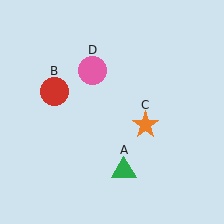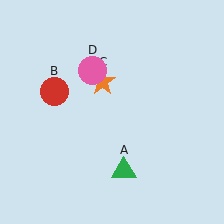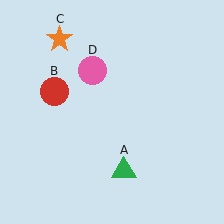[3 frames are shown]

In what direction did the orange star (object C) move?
The orange star (object C) moved up and to the left.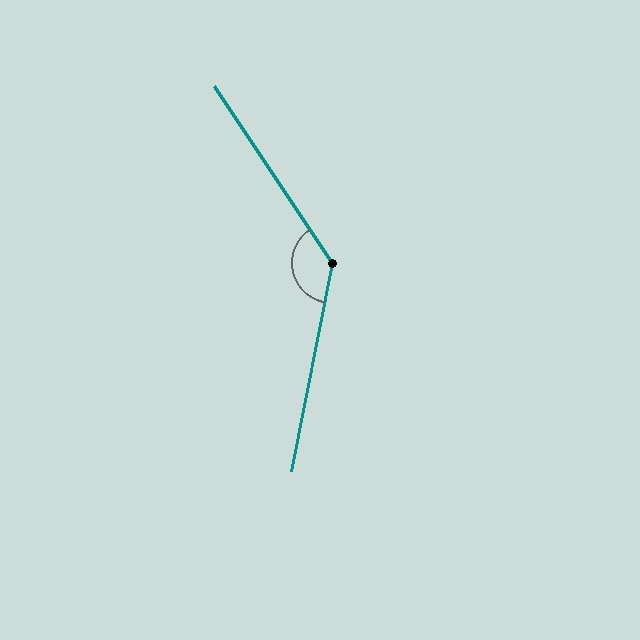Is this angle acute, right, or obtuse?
It is obtuse.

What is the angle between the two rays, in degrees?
Approximately 135 degrees.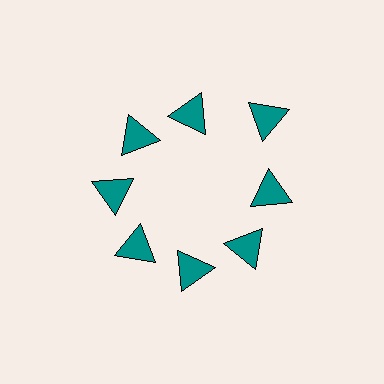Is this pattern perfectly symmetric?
No. The 8 teal triangles are arranged in a ring, but one element near the 2 o'clock position is pushed outward from the center, breaking the 8-fold rotational symmetry.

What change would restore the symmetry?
The symmetry would be restored by moving it inward, back onto the ring so that all 8 triangles sit at equal angles and equal distance from the center.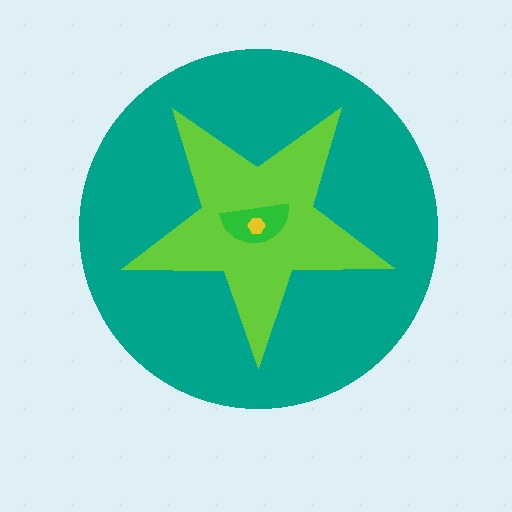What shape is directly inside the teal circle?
The lime star.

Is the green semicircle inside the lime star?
Yes.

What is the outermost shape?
The teal circle.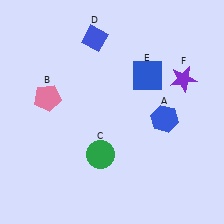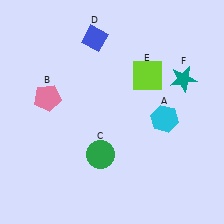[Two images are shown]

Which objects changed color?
A changed from blue to cyan. E changed from blue to lime. F changed from purple to teal.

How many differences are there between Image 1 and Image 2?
There are 3 differences between the two images.